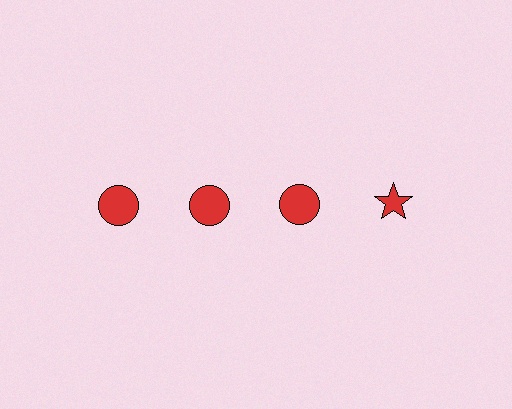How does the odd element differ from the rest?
It has a different shape: star instead of circle.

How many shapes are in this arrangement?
There are 4 shapes arranged in a grid pattern.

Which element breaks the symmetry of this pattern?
The red star in the top row, second from right column breaks the symmetry. All other shapes are red circles.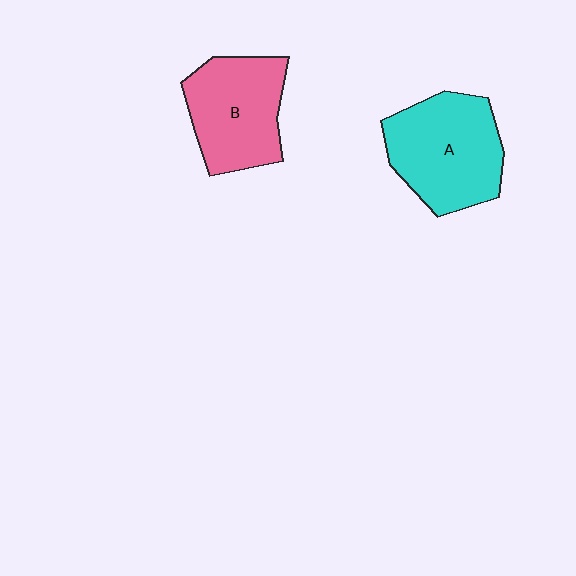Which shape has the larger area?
Shape A (cyan).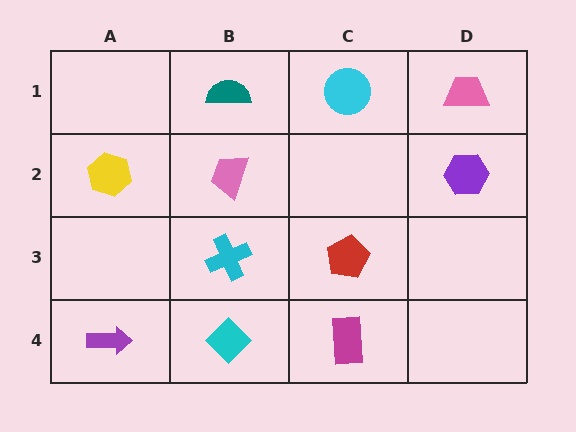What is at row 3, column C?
A red pentagon.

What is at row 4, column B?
A cyan diamond.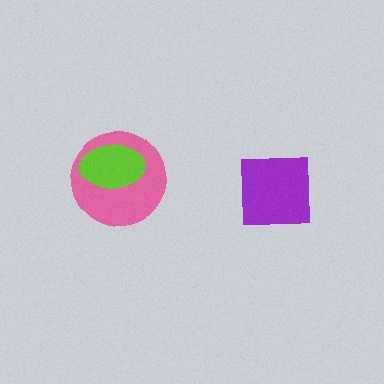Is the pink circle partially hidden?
Yes, it is partially covered by another shape.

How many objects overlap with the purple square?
0 objects overlap with the purple square.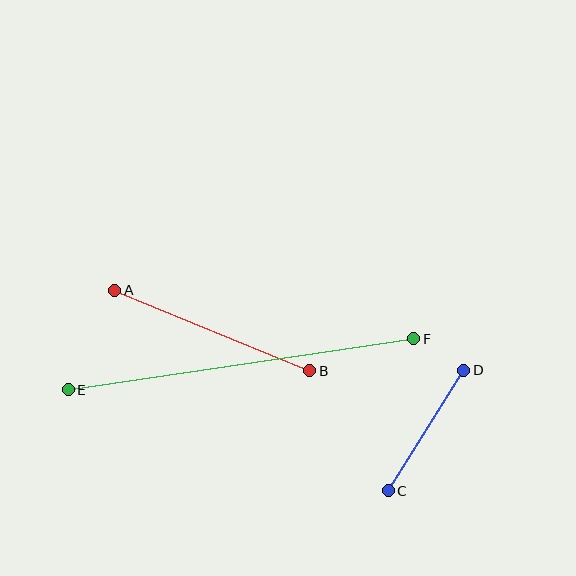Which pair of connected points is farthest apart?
Points E and F are farthest apart.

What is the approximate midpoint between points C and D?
The midpoint is at approximately (426, 430) pixels.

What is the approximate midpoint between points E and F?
The midpoint is at approximately (241, 364) pixels.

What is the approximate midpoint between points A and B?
The midpoint is at approximately (212, 330) pixels.